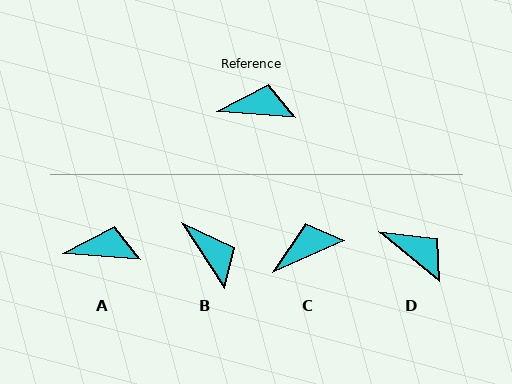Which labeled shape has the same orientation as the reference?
A.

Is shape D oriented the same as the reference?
No, it is off by about 35 degrees.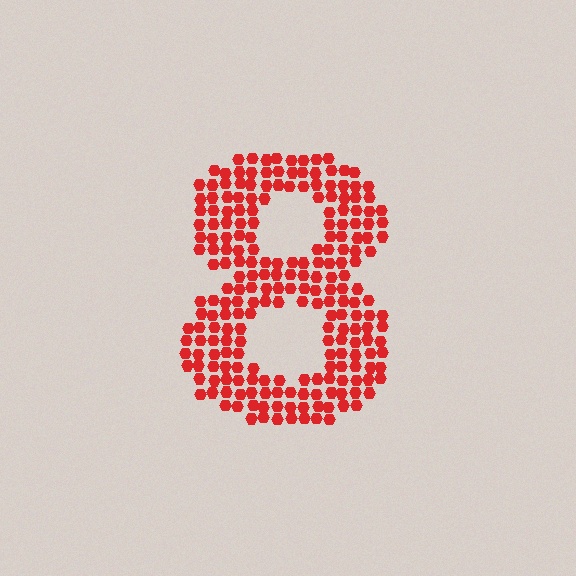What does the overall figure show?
The overall figure shows the digit 8.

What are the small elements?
The small elements are hexagons.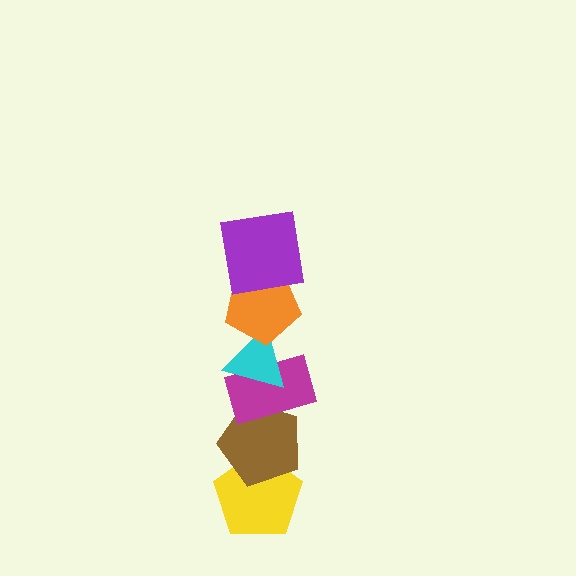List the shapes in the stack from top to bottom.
From top to bottom: the purple square, the orange pentagon, the cyan triangle, the magenta rectangle, the brown pentagon, the yellow pentagon.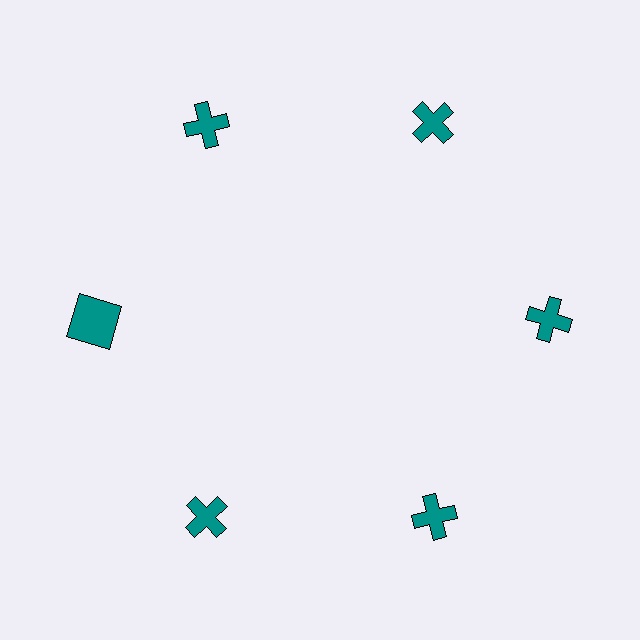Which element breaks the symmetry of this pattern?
The teal square at roughly the 9 o'clock position breaks the symmetry. All other shapes are teal crosses.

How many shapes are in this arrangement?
There are 6 shapes arranged in a ring pattern.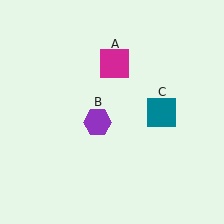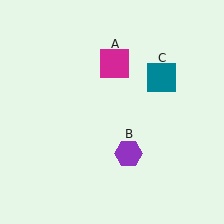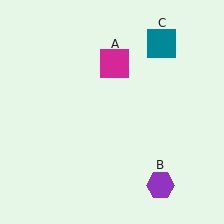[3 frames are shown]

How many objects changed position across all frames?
2 objects changed position: purple hexagon (object B), teal square (object C).